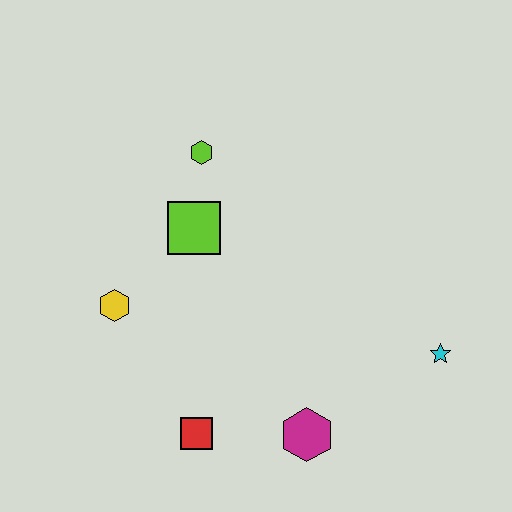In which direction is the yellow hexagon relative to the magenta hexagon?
The yellow hexagon is to the left of the magenta hexagon.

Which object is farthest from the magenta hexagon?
The lime hexagon is farthest from the magenta hexagon.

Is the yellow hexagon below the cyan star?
No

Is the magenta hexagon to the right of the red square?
Yes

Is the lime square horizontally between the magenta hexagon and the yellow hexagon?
Yes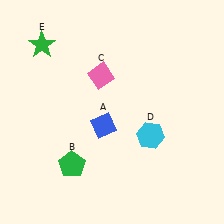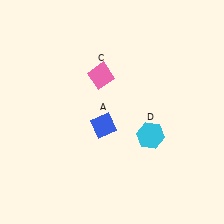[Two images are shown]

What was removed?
The green star (E), the green pentagon (B) were removed in Image 2.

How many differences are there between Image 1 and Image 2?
There are 2 differences between the two images.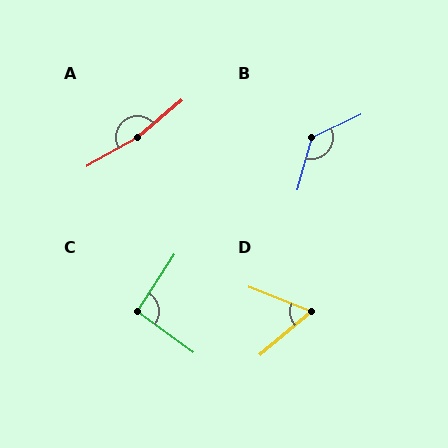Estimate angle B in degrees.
Approximately 131 degrees.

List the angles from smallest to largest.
D (62°), C (92°), B (131°), A (169°).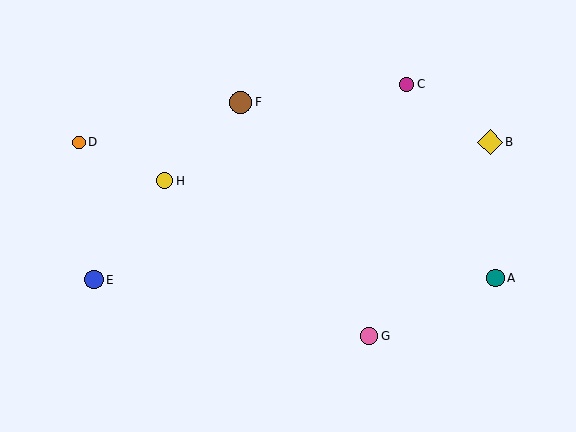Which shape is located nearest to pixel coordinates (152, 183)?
The yellow circle (labeled H) at (165, 181) is nearest to that location.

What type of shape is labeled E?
Shape E is a blue circle.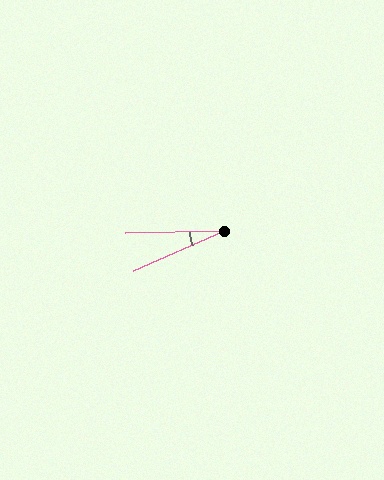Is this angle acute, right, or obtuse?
It is acute.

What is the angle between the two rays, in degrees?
Approximately 22 degrees.